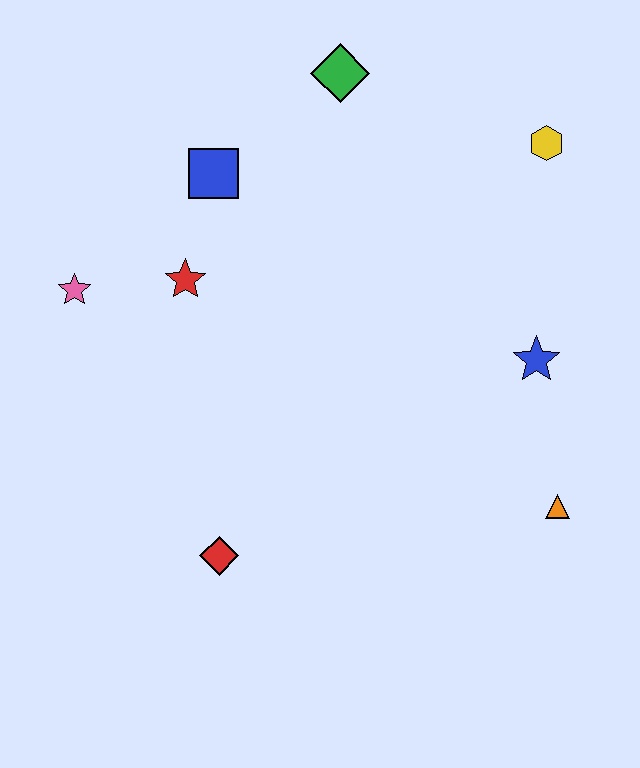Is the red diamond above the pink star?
No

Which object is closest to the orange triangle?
The blue star is closest to the orange triangle.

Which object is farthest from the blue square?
The orange triangle is farthest from the blue square.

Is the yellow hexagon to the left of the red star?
No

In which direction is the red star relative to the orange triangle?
The red star is to the left of the orange triangle.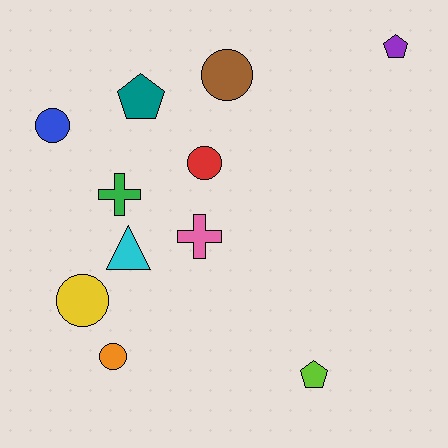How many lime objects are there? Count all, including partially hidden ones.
There is 1 lime object.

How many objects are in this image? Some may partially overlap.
There are 11 objects.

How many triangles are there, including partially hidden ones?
There is 1 triangle.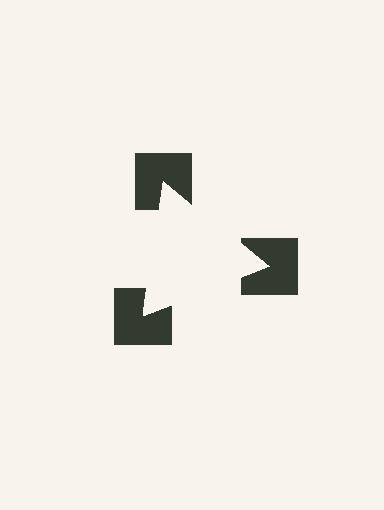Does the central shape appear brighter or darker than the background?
It typically appears slightly brighter than the background, even though no actual brightness change is drawn.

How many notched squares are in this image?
There are 3 — one at each vertex of the illusory triangle.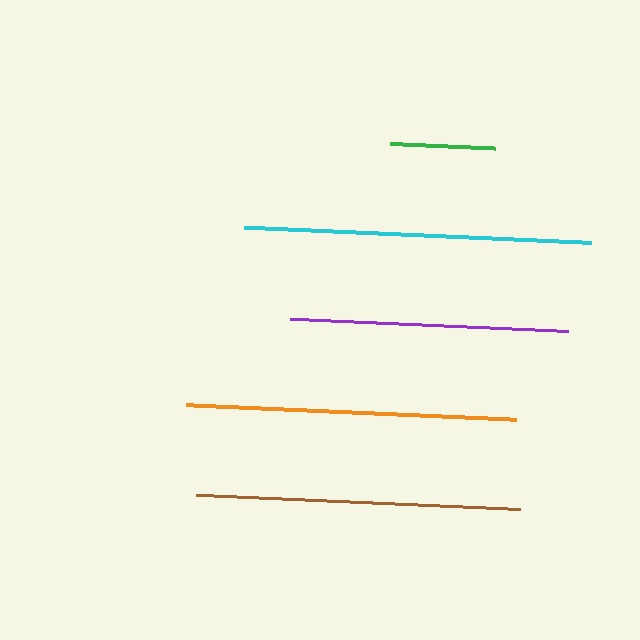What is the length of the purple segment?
The purple segment is approximately 279 pixels long.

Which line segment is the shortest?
The green line is the shortest at approximately 105 pixels.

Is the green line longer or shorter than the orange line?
The orange line is longer than the green line.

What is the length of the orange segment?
The orange segment is approximately 330 pixels long.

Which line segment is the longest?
The cyan line is the longest at approximately 348 pixels.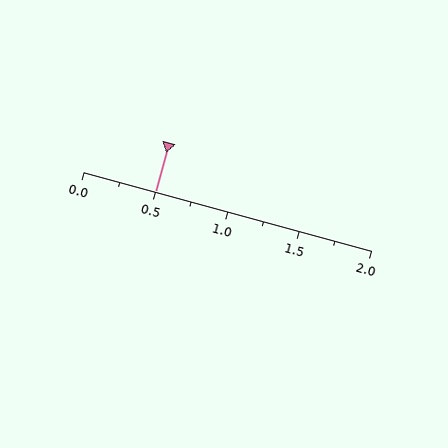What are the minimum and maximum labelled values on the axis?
The axis runs from 0.0 to 2.0.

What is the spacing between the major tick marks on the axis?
The major ticks are spaced 0.5 apart.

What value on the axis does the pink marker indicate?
The marker indicates approximately 0.5.